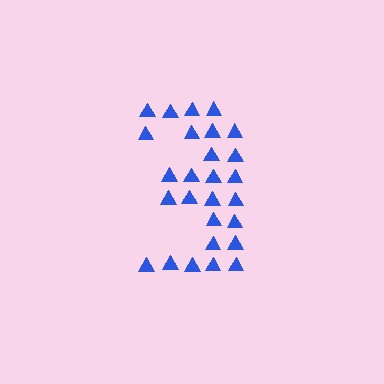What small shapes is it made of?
It is made of small triangles.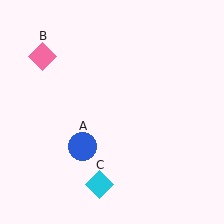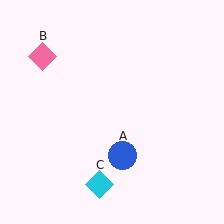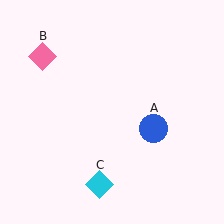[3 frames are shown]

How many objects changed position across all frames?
1 object changed position: blue circle (object A).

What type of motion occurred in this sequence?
The blue circle (object A) rotated counterclockwise around the center of the scene.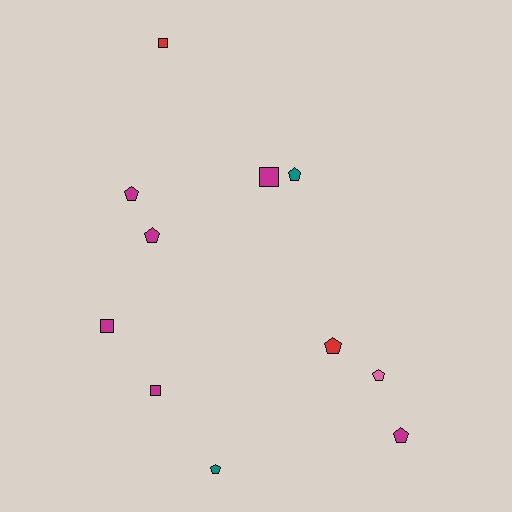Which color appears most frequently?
Magenta, with 6 objects.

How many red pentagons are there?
There is 1 red pentagon.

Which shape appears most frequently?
Pentagon, with 7 objects.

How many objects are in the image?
There are 11 objects.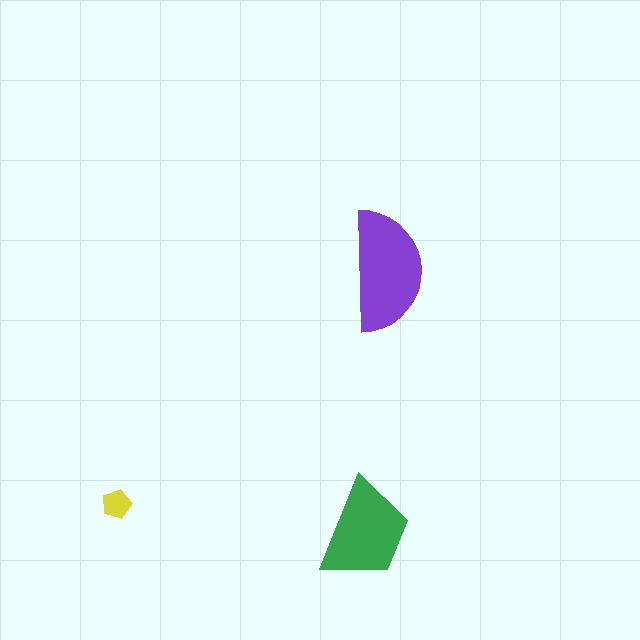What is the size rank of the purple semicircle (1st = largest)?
1st.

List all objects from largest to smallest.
The purple semicircle, the green trapezoid, the yellow pentagon.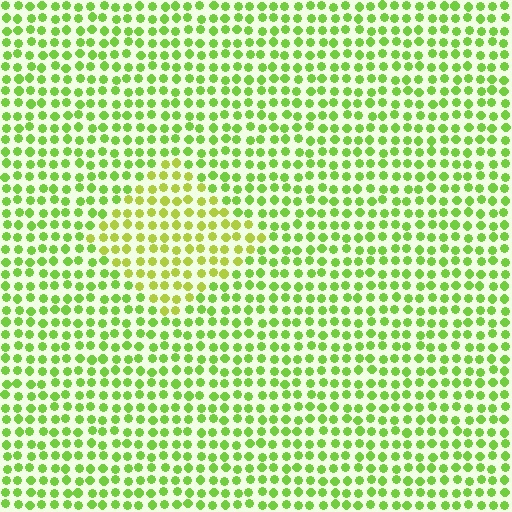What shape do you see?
I see a diamond.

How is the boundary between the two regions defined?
The boundary is defined purely by a slight shift in hue (about 26 degrees). Spacing, size, and orientation are identical on both sides.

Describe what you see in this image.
The image is filled with small lime elements in a uniform arrangement. A diamond-shaped region is visible where the elements are tinted to a slightly different hue, forming a subtle color boundary.